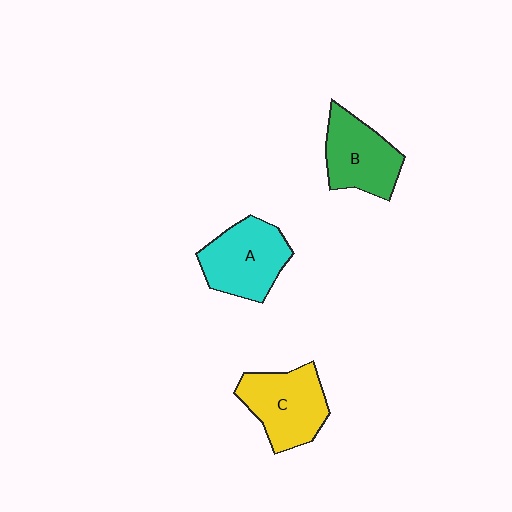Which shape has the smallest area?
Shape B (green).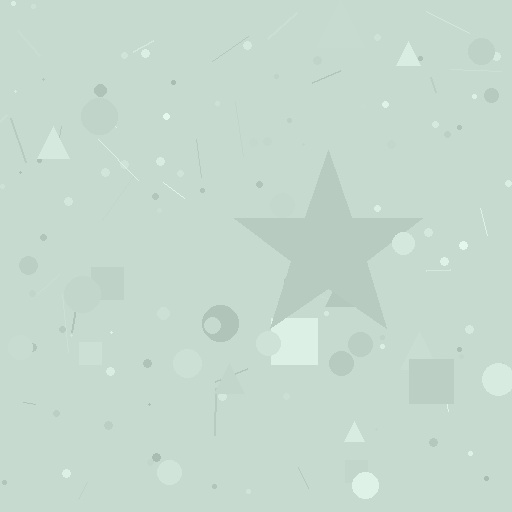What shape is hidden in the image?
A star is hidden in the image.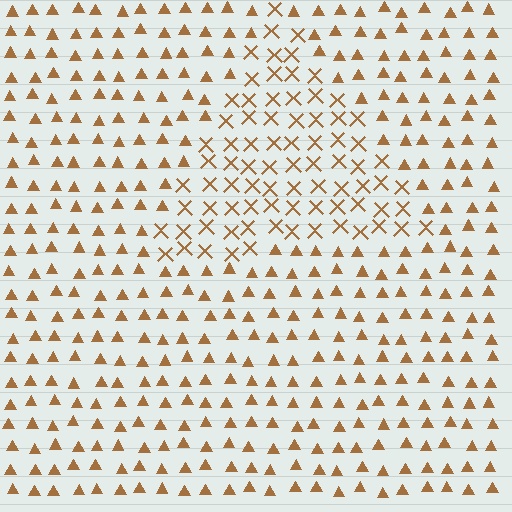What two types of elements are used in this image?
The image uses X marks inside the triangle region and triangles outside it.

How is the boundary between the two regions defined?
The boundary is defined by a change in element shape: X marks inside vs. triangles outside. All elements share the same color and spacing.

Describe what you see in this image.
The image is filled with small brown elements arranged in a uniform grid. A triangle-shaped region contains X marks, while the surrounding area contains triangles. The boundary is defined purely by the change in element shape.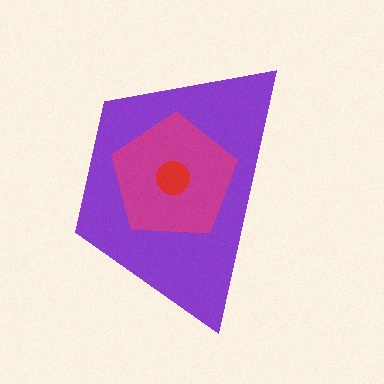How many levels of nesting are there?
3.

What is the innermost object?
The red circle.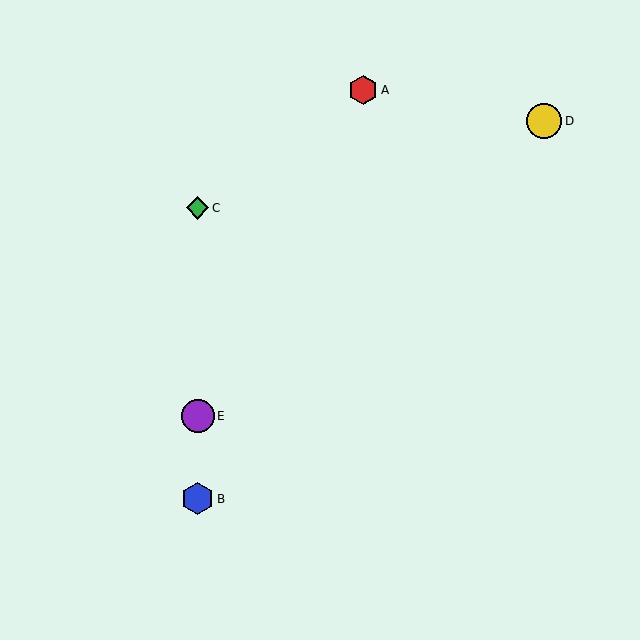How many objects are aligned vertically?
3 objects (B, C, E) are aligned vertically.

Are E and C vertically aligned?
Yes, both are at x≈198.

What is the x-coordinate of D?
Object D is at x≈544.